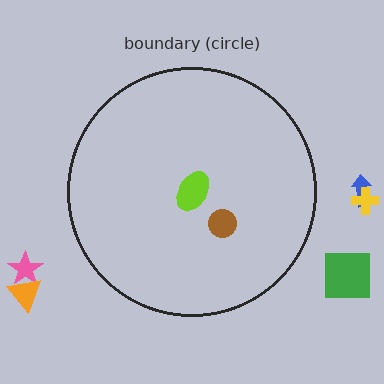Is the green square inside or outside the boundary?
Outside.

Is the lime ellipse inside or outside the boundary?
Inside.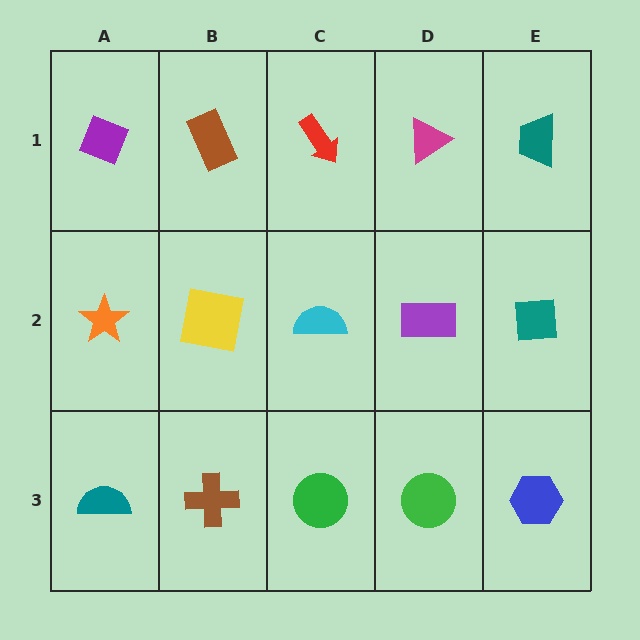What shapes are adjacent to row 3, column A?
An orange star (row 2, column A), a brown cross (row 3, column B).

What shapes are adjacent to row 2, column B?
A brown rectangle (row 1, column B), a brown cross (row 3, column B), an orange star (row 2, column A), a cyan semicircle (row 2, column C).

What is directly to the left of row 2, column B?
An orange star.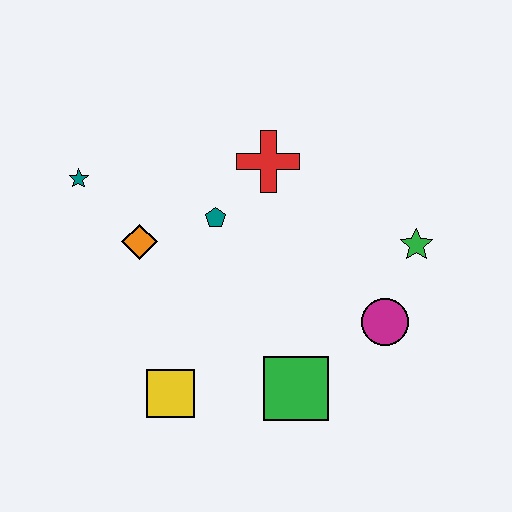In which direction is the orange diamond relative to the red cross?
The orange diamond is to the left of the red cross.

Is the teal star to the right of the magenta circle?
No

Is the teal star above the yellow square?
Yes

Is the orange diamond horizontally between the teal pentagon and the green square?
No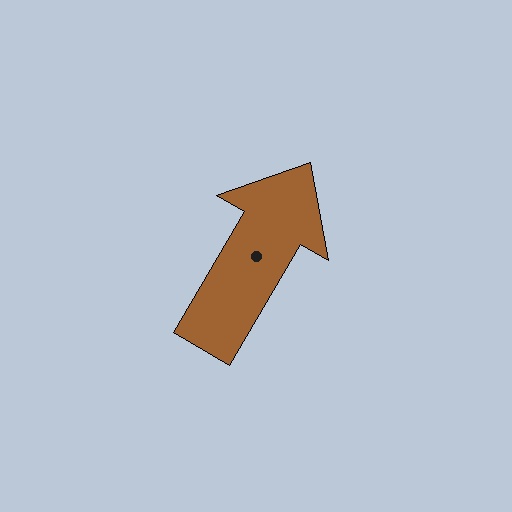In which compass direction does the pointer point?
Northeast.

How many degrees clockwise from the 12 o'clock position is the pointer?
Approximately 30 degrees.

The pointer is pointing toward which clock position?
Roughly 1 o'clock.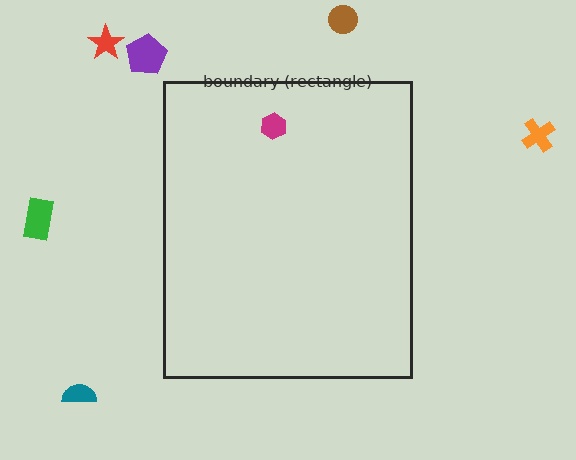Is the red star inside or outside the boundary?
Outside.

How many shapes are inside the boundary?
1 inside, 6 outside.